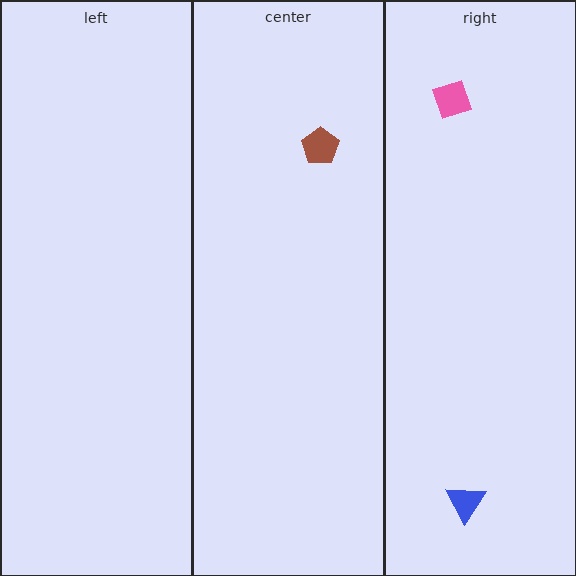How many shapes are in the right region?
2.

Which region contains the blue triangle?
The right region.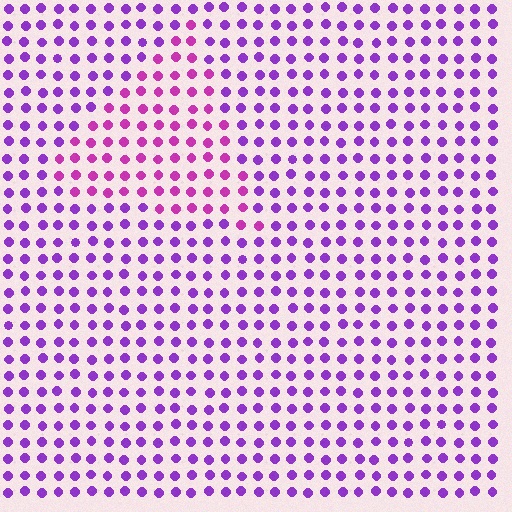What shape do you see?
I see a triangle.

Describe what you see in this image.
The image is filled with small purple elements in a uniform arrangement. A triangle-shaped region is visible where the elements are tinted to a slightly different hue, forming a subtle color boundary.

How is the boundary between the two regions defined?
The boundary is defined purely by a slight shift in hue (about 32 degrees). Spacing, size, and orientation are identical on both sides.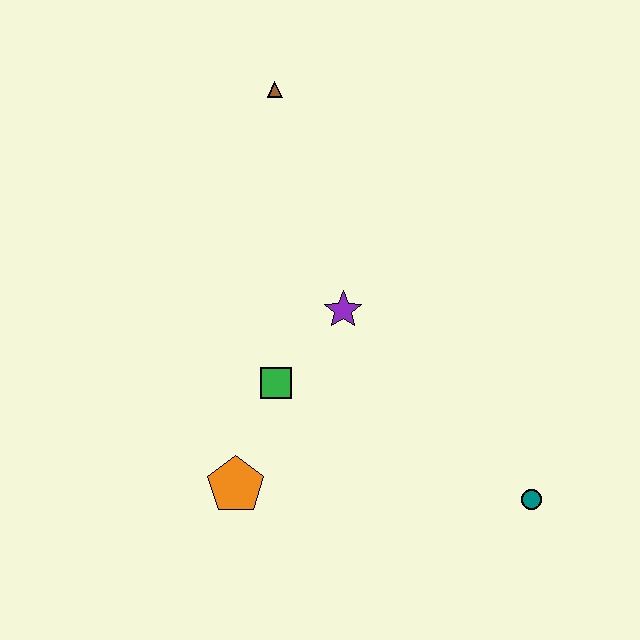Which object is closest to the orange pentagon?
The green square is closest to the orange pentagon.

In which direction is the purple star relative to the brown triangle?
The purple star is below the brown triangle.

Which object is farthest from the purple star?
The teal circle is farthest from the purple star.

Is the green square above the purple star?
No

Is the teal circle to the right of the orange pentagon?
Yes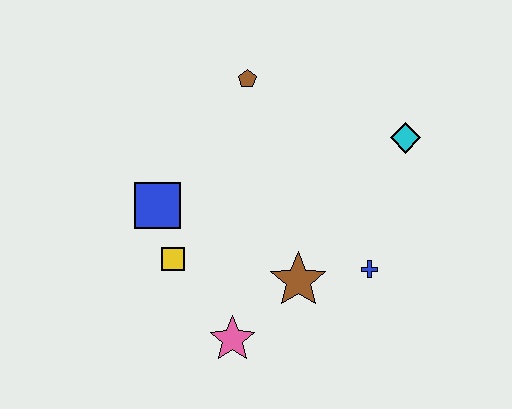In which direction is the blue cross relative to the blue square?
The blue cross is to the right of the blue square.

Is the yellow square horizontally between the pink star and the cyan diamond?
No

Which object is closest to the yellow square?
The blue square is closest to the yellow square.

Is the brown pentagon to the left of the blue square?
No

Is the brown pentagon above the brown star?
Yes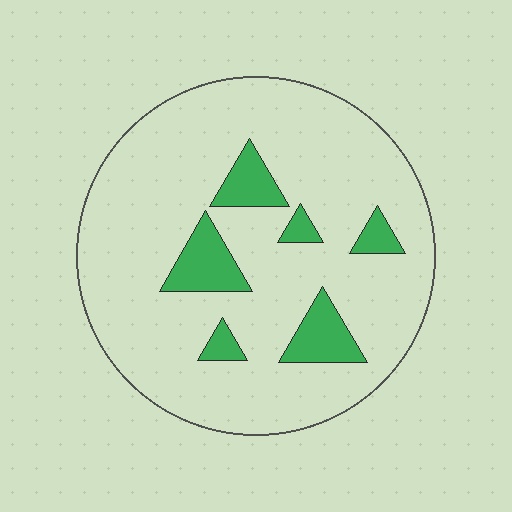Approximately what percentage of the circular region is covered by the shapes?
Approximately 15%.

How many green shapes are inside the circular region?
6.